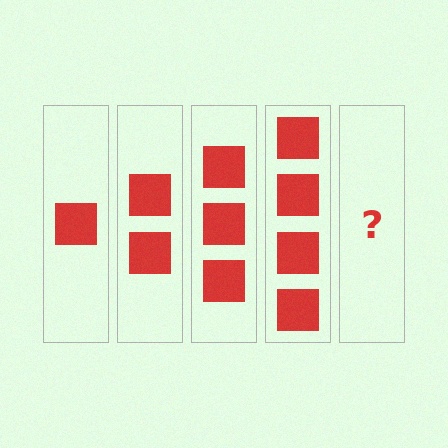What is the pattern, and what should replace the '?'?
The pattern is that each step adds one more square. The '?' should be 5 squares.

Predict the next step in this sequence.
The next step is 5 squares.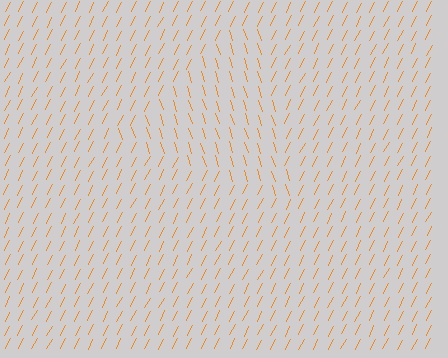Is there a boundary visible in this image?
Yes, there is a texture boundary formed by a change in line orientation.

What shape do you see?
I see a triangle.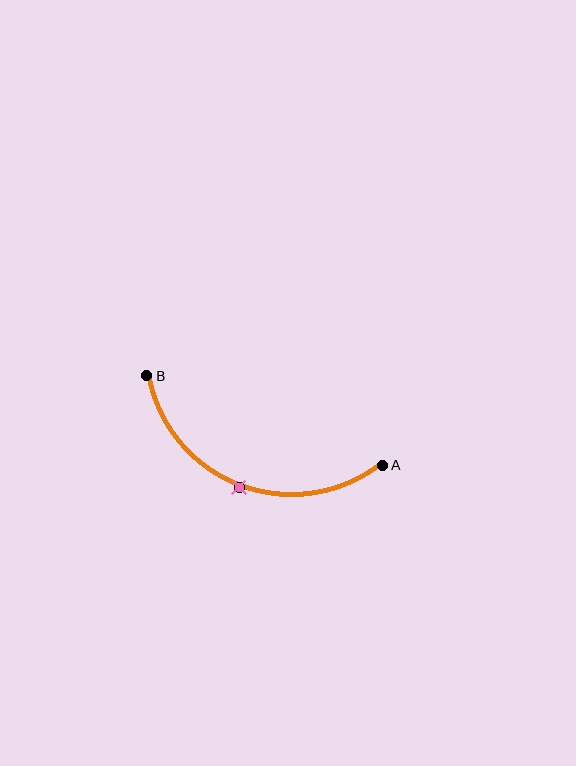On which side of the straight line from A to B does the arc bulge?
The arc bulges below the straight line connecting A and B.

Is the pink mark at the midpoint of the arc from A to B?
Yes. The pink mark lies on the arc at equal arc-length from both A and B — it is the arc midpoint.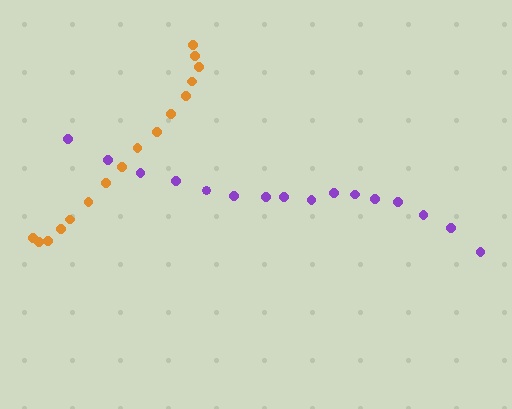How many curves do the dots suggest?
There are 2 distinct paths.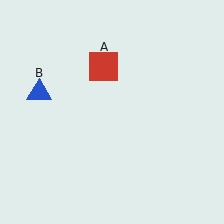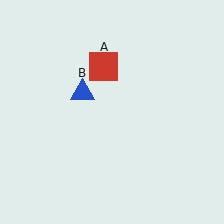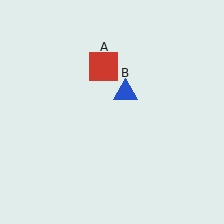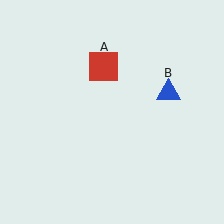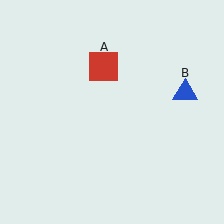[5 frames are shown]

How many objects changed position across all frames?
1 object changed position: blue triangle (object B).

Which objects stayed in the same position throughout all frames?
Red square (object A) remained stationary.